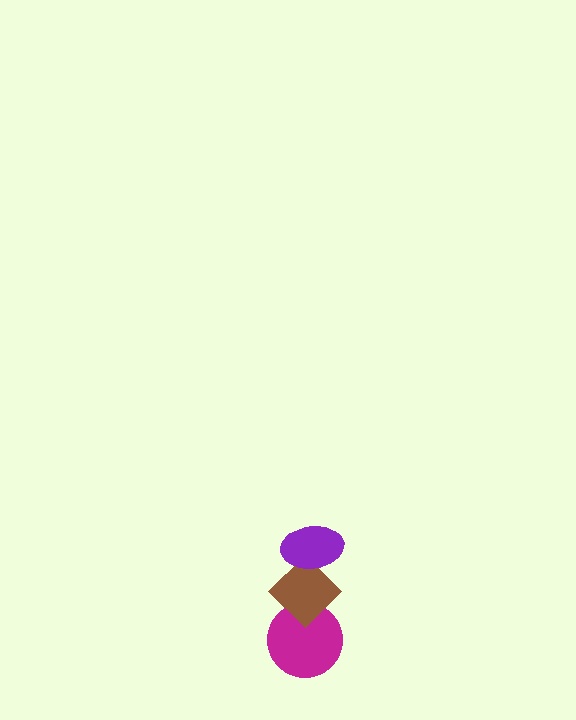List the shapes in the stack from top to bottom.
From top to bottom: the purple ellipse, the brown diamond, the magenta circle.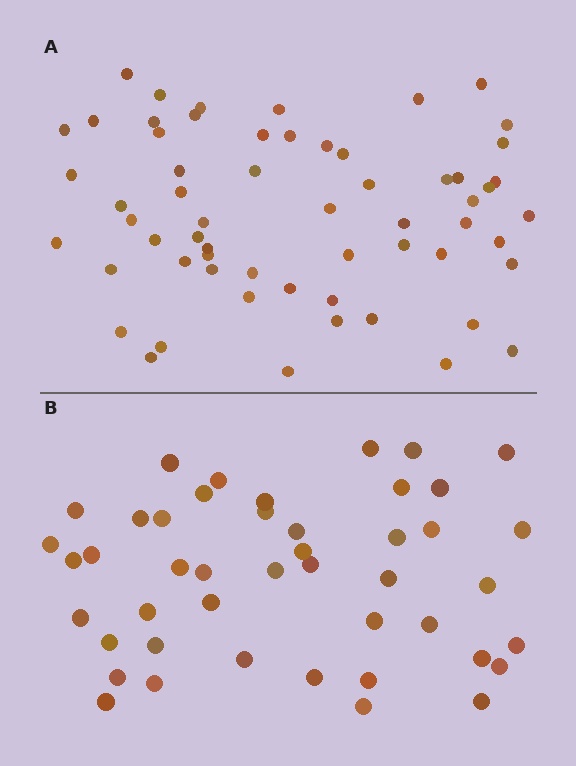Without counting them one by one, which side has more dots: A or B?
Region A (the top region) has more dots.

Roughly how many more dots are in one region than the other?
Region A has approximately 15 more dots than region B.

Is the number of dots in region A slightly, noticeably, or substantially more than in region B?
Region A has noticeably more, but not dramatically so. The ratio is roughly 1.3 to 1.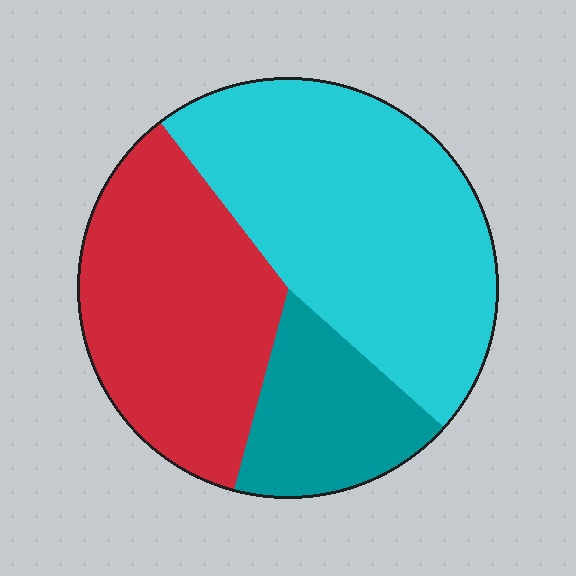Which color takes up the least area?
Teal, at roughly 20%.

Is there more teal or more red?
Red.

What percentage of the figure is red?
Red takes up about three eighths (3/8) of the figure.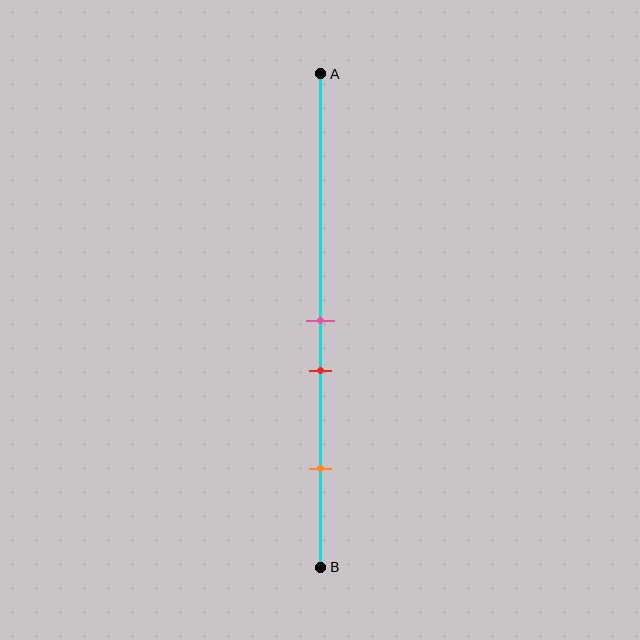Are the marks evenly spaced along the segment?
No, the marks are not evenly spaced.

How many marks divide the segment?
There are 3 marks dividing the segment.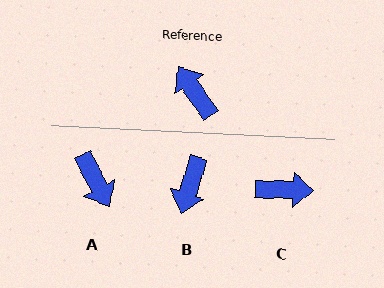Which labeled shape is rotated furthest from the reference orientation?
A, about 174 degrees away.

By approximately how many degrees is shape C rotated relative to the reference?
Approximately 125 degrees clockwise.